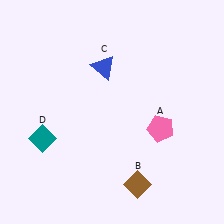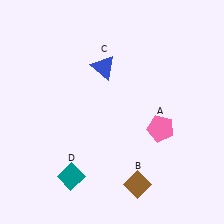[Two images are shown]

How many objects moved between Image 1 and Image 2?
1 object moved between the two images.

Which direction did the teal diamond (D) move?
The teal diamond (D) moved down.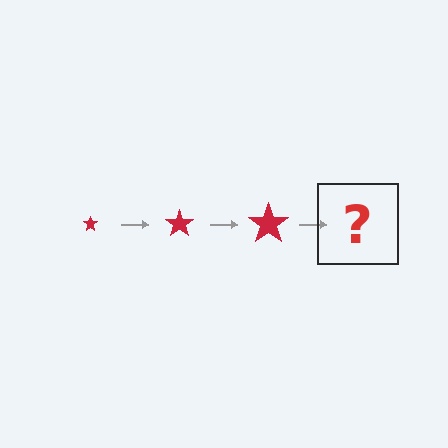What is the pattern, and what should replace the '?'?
The pattern is that the star gets progressively larger each step. The '?' should be a red star, larger than the previous one.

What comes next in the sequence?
The next element should be a red star, larger than the previous one.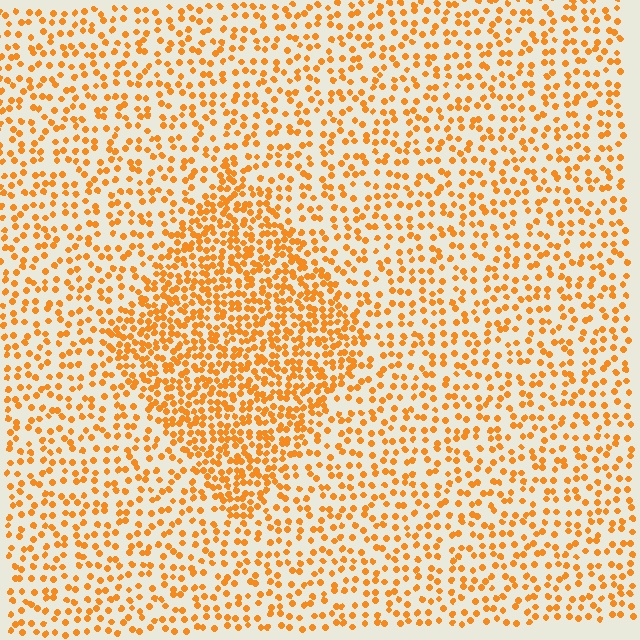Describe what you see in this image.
The image contains small orange elements arranged at two different densities. A diamond-shaped region is visible where the elements are more densely packed than the surrounding area.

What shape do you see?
I see a diamond.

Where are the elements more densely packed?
The elements are more densely packed inside the diamond boundary.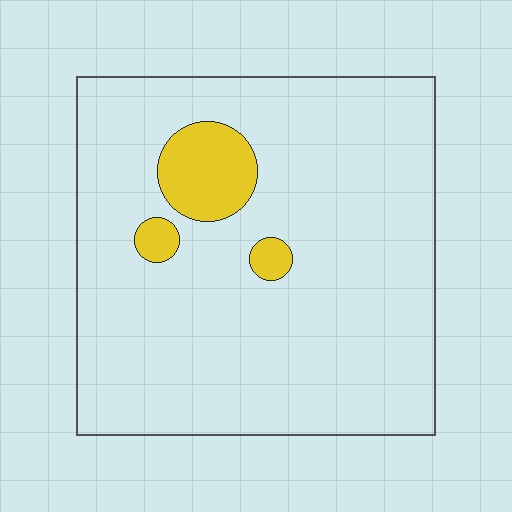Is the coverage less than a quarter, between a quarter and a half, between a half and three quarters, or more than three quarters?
Less than a quarter.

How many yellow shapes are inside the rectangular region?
3.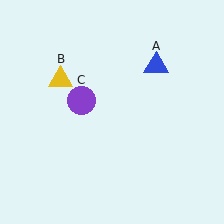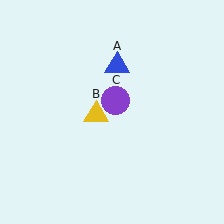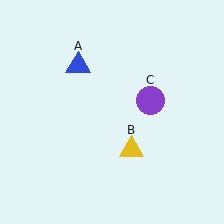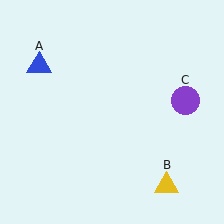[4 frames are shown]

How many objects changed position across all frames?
3 objects changed position: blue triangle (object A), yellow triangle (object B), purple circle (object C).